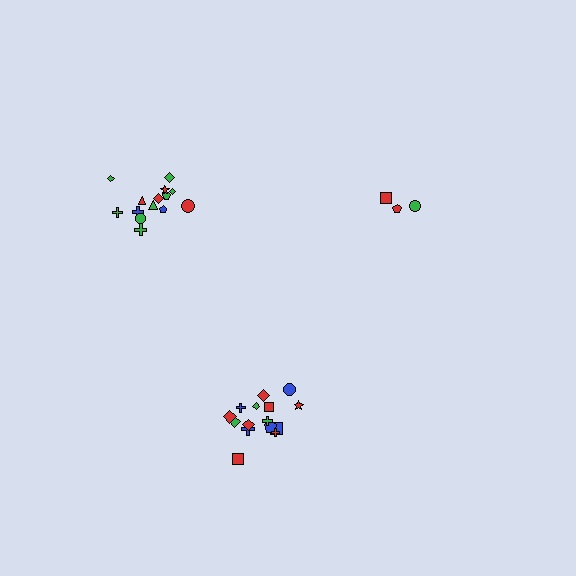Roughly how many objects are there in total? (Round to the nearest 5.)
Roughly 35 objects in total.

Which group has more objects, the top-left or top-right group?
The top-left group.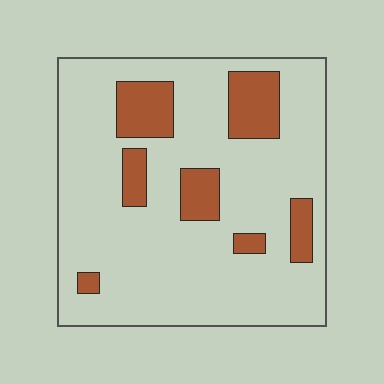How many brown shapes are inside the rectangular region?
7.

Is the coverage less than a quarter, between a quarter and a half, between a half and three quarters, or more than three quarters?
Less than a quarter.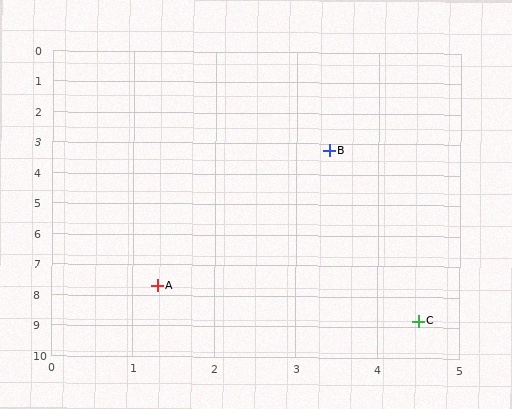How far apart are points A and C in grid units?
Points A and C are about 3.4 grid units apart.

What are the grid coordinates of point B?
Point B is at approximately (3.4, 3.2).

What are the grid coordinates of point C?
Point C is at approximately (4.5, 8.8).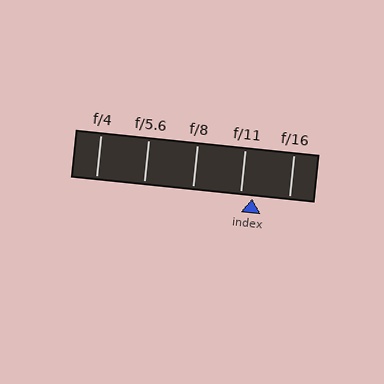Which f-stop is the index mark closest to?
The index mark is closest to f/11.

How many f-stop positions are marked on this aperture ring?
There are 5 f-stop positions marked.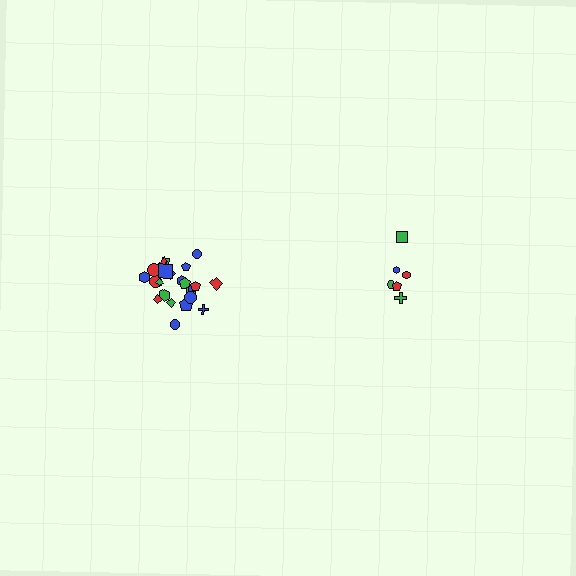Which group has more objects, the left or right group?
The left group.